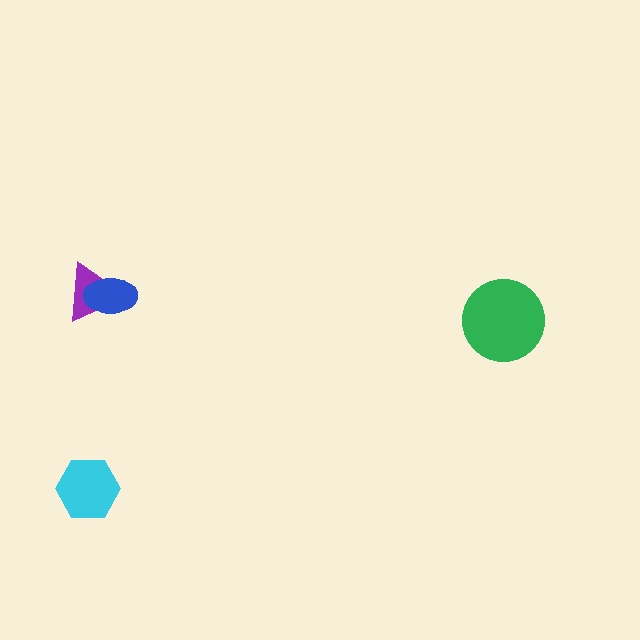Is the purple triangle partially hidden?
Yes, it is partially covered by another shape.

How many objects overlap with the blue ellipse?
1 object overlaps with the blue ellipse.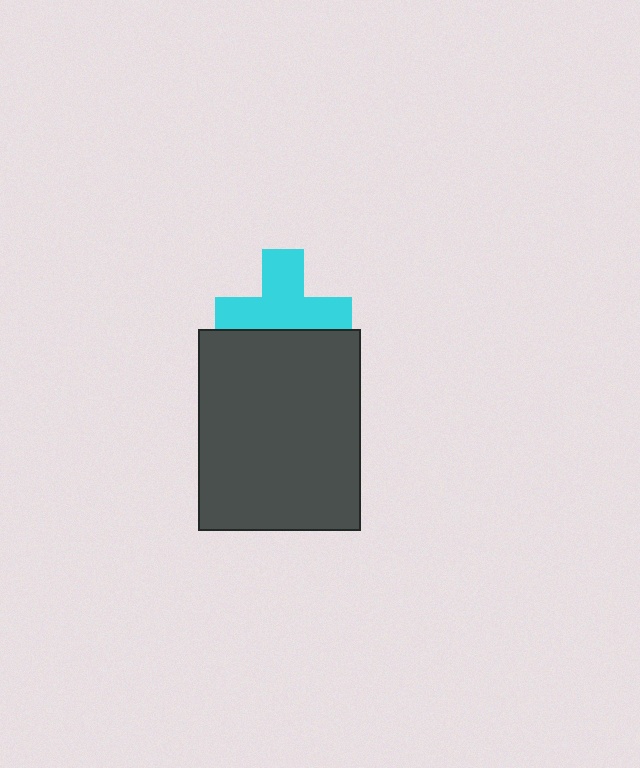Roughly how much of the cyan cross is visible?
Most of it is visible (roughly 66%).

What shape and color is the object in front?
The object in front is a dark gray rectangle.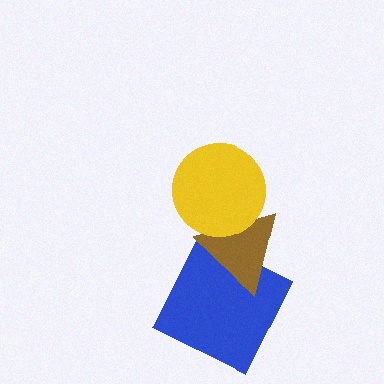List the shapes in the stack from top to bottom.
From top to bottom: the yellow circle, the brown triangle, the blue square.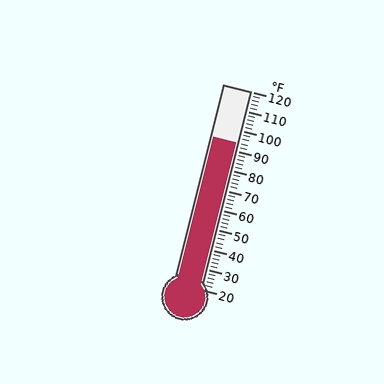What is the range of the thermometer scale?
The thermometer scale ranges from 20°F to 120°F.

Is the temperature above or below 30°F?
The temperature is above 30°F.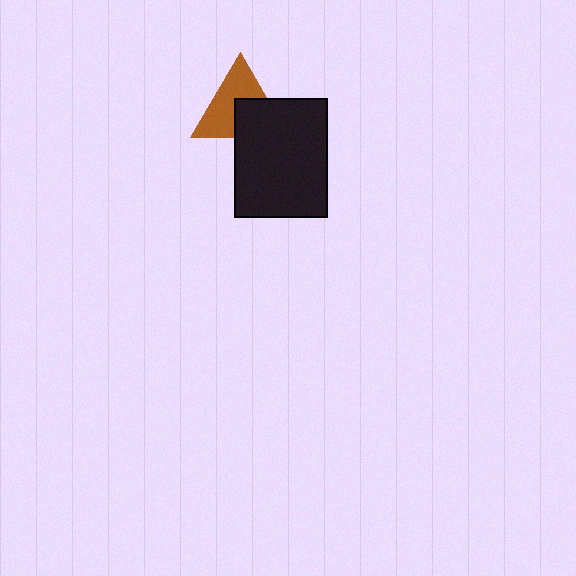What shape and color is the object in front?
The object in front is a black rectangle.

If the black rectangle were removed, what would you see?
You would see the complete brown triangle.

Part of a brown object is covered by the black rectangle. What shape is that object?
It is a triangle.